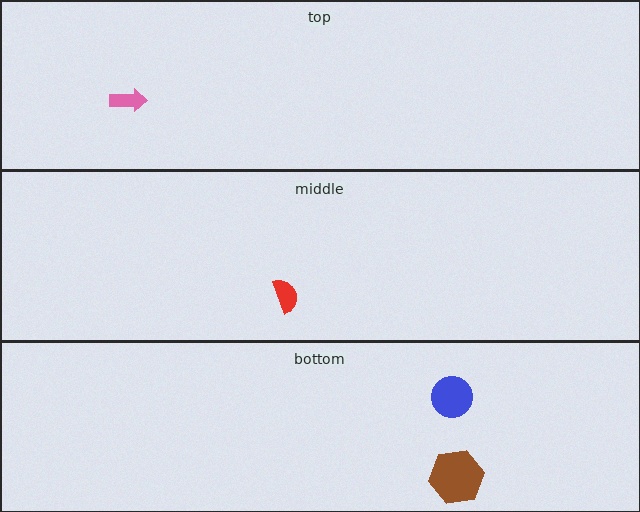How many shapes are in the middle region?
1.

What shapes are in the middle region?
The red semicircle.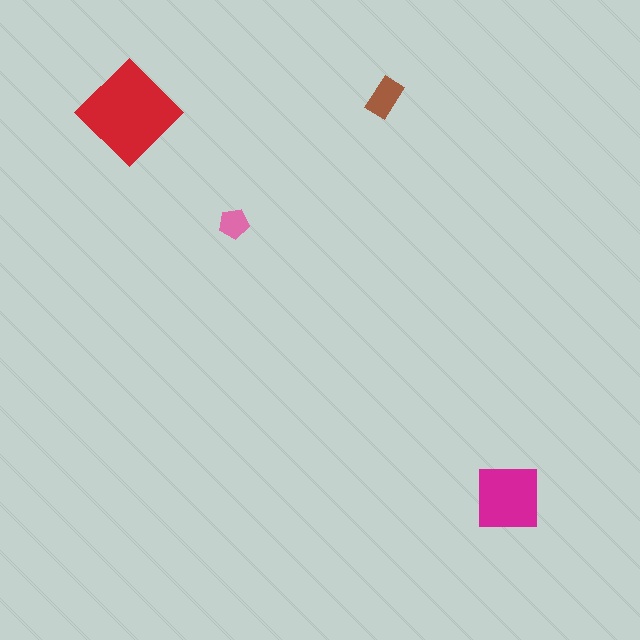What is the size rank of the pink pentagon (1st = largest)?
4th.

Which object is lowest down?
The magenta square is bottommost.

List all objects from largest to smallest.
The red diamond, the magenta square, the brown rectangle, the pink pentagon.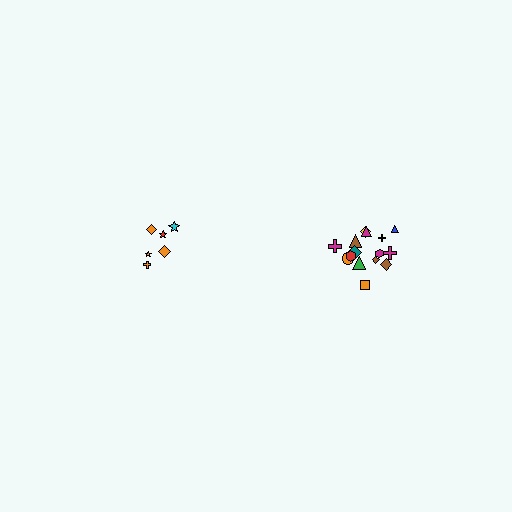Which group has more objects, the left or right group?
The right group.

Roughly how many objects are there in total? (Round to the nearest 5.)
Roughly 20 objects in total.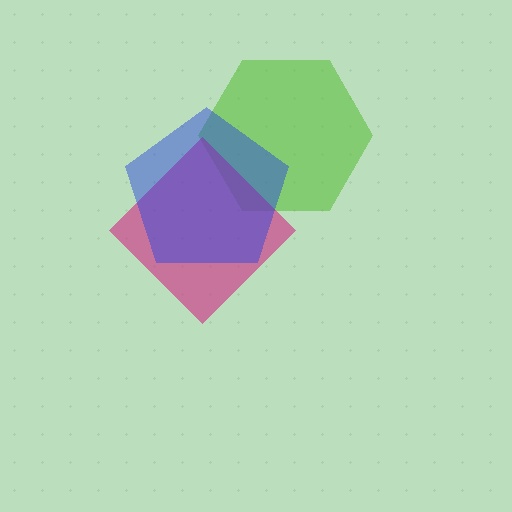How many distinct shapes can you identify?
There are 3 distinct shapes: a lime hexagon, a magenta diamond, a blue pentagon.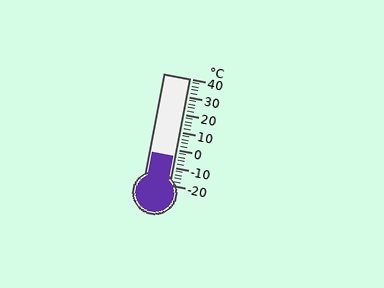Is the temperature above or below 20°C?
The temperature is below 20°C.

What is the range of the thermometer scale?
The thermometer scale ranges from -20°C to 40°C.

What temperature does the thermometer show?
The thermometer shows approximately -4°C.